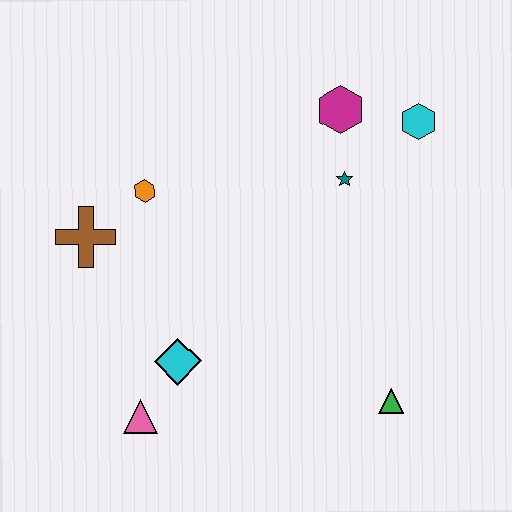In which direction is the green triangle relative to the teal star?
The green triangle is below the teal star.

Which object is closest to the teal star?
The magenta hexagon is closest to the teal star.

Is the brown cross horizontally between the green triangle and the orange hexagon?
No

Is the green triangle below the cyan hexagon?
Yes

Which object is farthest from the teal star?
The pink triangle is farthest from the teal star.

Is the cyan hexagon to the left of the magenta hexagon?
No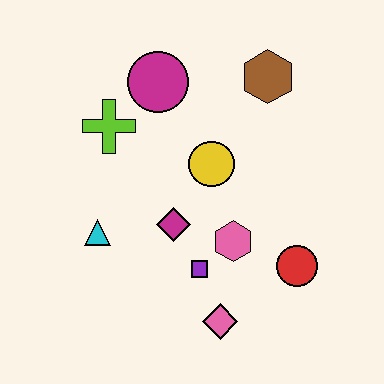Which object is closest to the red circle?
The pink hexagon is closest to the red circle.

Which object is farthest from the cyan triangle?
The brown hexagon is farthest from the cyan triangle.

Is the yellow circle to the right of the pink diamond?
No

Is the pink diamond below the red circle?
Yes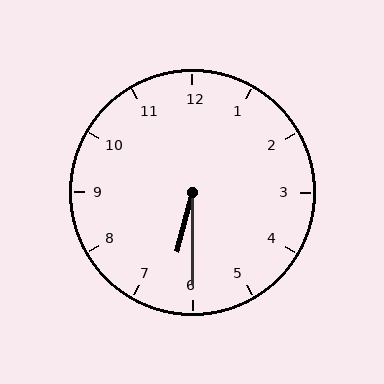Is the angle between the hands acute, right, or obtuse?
It is acute.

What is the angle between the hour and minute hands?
Approximately 15 degrees.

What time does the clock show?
6:30.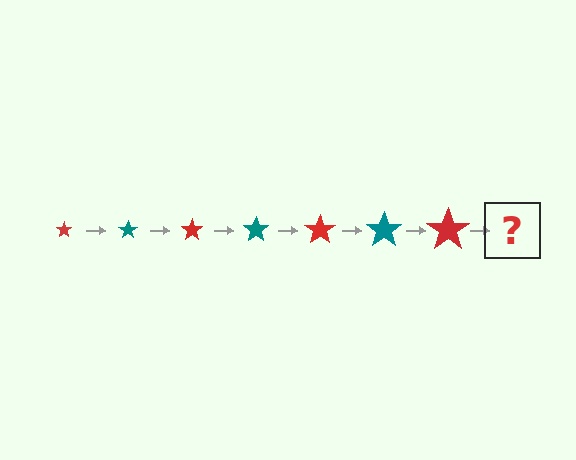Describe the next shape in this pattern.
It should be a teal star, larger than the previous one.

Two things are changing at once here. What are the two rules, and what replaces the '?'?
The two rules are that the star grows larger each step and the color cycles through red and teal. The '?' should be a teal star, larger than the previous one.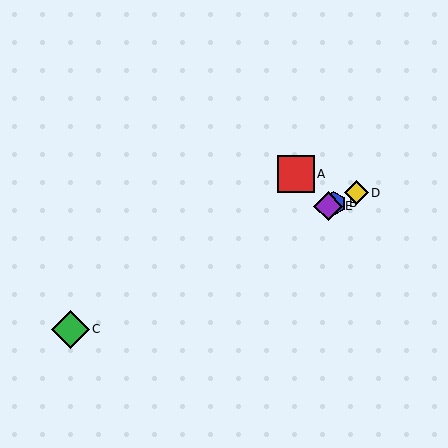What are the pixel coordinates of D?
Object D is at (356, 193).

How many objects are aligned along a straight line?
4 objects (B, C, D, E) are aligned along a straight line.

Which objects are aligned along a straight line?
Objects B, C, D, E are aligned along a straight line.